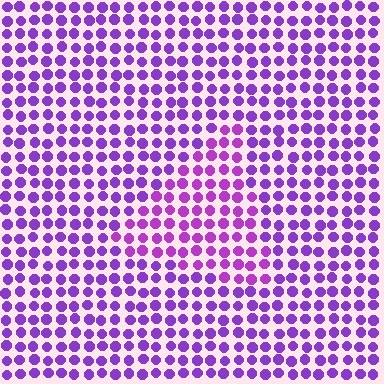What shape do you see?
I see a triangle.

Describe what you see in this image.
The image is filled with small purple elements in a uniform arrangement. A triangle-shaped region is visible where the elements are tinted to a slightly different hue, forming a subtle color boundary.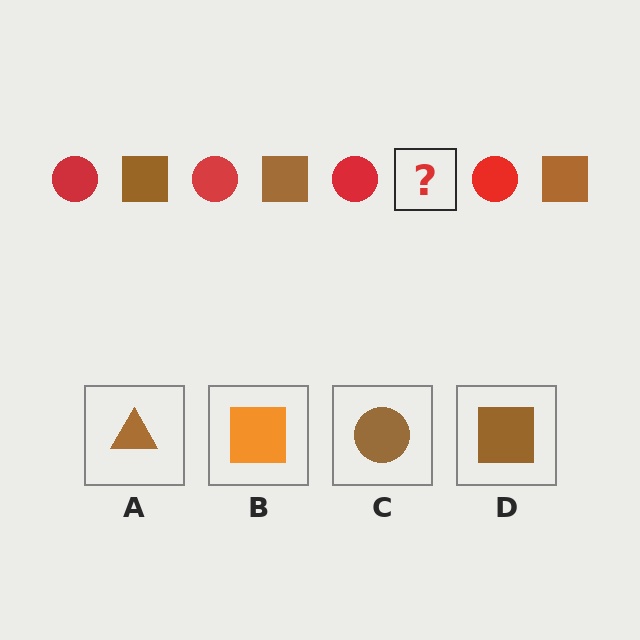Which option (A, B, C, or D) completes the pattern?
D.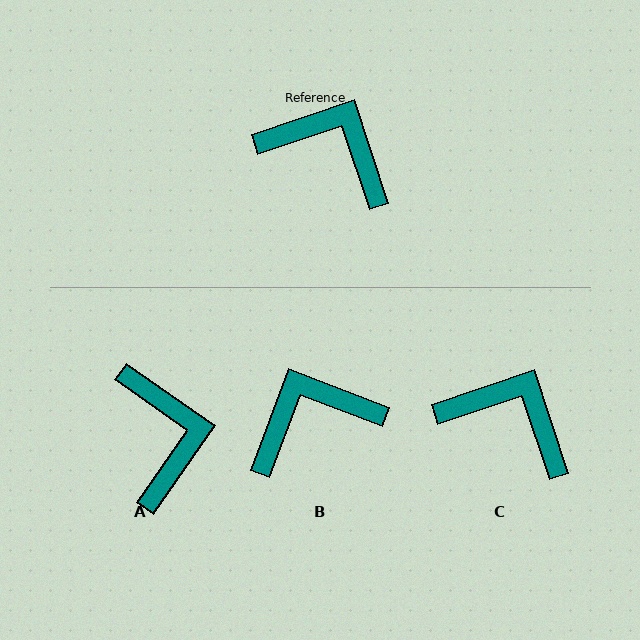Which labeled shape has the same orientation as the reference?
C.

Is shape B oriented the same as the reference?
No, it is off by about 51 degrees.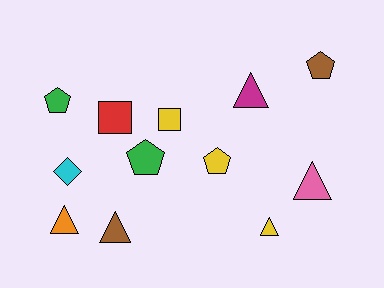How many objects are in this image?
There are 12 objects.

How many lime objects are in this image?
There are no lime objects.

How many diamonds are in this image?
There is 1 diamond.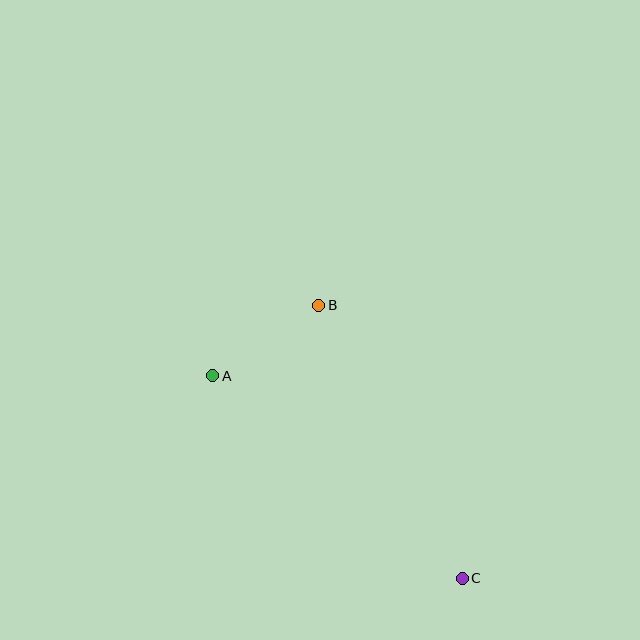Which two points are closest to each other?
Points A and B are closest to each other.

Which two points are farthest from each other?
Points A and C are farthest from each other.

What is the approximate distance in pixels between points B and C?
The distance between B and C is approximately 308 pixels.